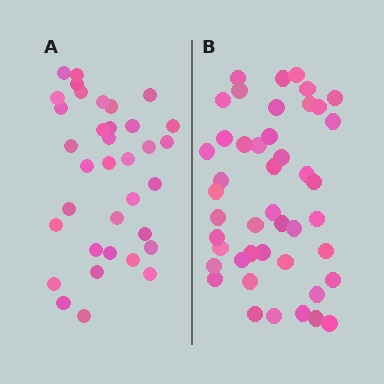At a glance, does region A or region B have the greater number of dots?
Region B (the right region) has more dots.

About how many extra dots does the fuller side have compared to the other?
Region B has roughly 10 or so more dots than region A.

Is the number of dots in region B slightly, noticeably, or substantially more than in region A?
Region B has noticeably more, but not dramatically so. The ratio is roughly 1.3 to 1.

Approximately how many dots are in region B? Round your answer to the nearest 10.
About 40 dots. (The exact count is 45, which rounds to 40.)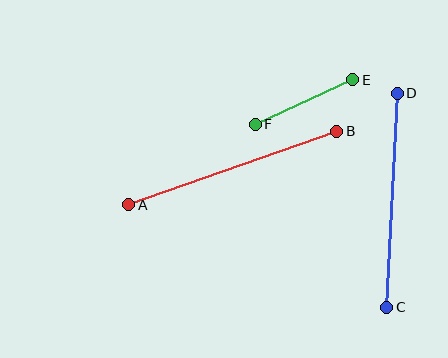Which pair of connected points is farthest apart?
Points A and B are farthest apart.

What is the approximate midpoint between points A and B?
The midpoint is at approximately (233, 168) pixels.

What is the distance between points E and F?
The distance is approximately 107 pixels.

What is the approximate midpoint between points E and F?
The midpoint is at approximately (304, 102) pixels.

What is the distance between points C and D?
The distance is approximately 215 pixels.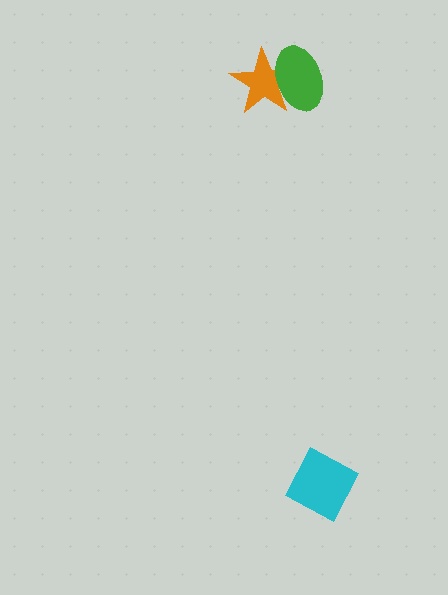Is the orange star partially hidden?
Yes, it is partially covered by another shape.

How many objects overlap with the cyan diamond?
0 objects overlap with the cyan diamond.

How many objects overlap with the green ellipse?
1 object overlaps with the green ellipse.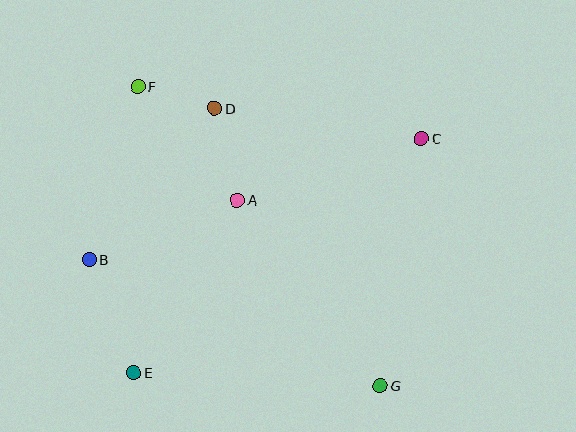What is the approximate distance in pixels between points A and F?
The distance between A and F is approximately 151 pixels.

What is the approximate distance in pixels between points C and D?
The distance between C and D is approximately 209 pixels.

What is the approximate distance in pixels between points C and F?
The distance between C and F is approximately 289 pixels.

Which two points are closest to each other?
Points D and F are closest to each other.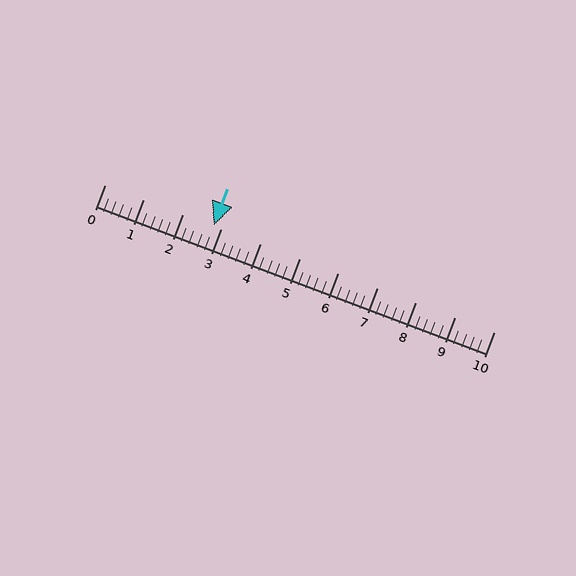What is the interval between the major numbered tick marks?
The major tick marks are spaced 1 units apart.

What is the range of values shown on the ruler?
The ruler shows values from 0 to 10.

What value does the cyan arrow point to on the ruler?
The cyan arrow points to approximately 2.8.